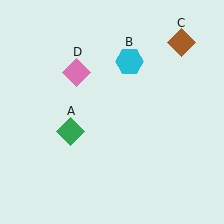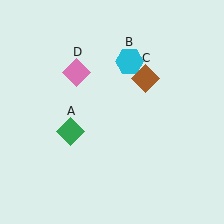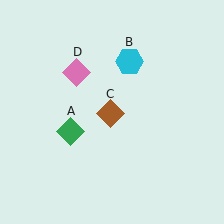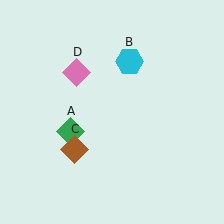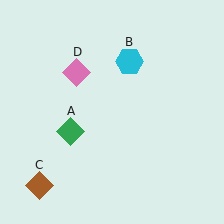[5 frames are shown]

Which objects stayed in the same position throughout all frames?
Green diamond (object A) and cyan hexagon (object B) and pink diamond (object D) remained stationary.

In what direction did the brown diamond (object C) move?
The brown diamond (object C) moved down and to the left.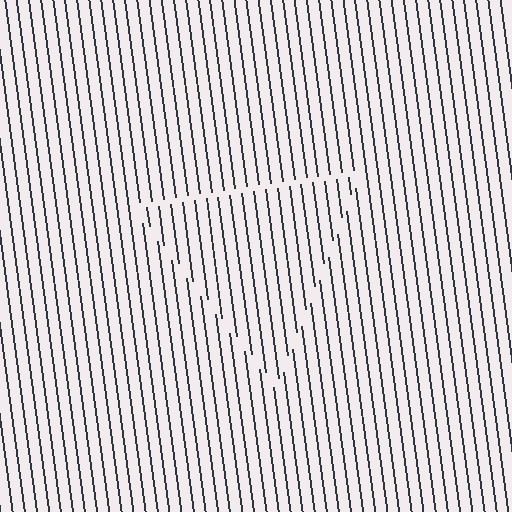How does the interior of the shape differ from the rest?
The interior of the shape contains the same grating, shifted by half a period — the contour is defined by the phase discontinuity where line-ends from the inner and outer gratings abut.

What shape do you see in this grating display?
An illusory triangle. The interior of the shape contains the same grating, shifted by half a period — the contour is defined by the phase discontinuity where line-ends from the inner and outer gratings abut.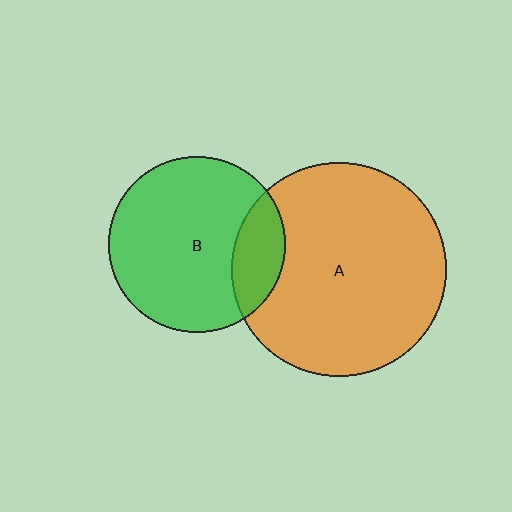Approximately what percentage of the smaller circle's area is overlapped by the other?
Approximately 20%.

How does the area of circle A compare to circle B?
Approximately 1.5 times.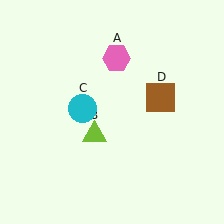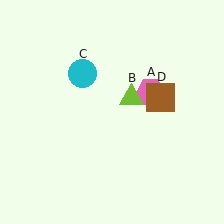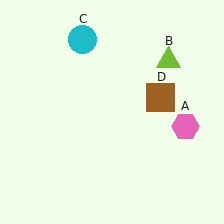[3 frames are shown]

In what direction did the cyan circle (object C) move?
The cyan circle (object C) moved up.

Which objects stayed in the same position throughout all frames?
Brown square (object D) remained stationary.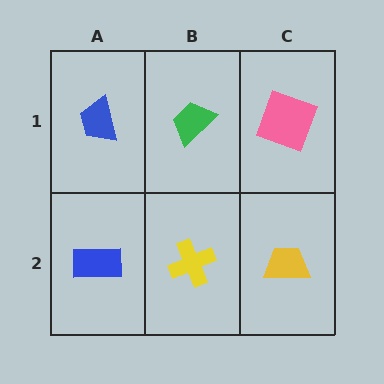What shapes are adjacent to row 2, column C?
A pink square (row 1, column C), a yellow cross (row 2, column B).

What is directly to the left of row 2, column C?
A yellow cross.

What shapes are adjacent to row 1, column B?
A yellow cross (row 2, column B), a blue trapezoid (row 1, column A), a pink square (row 1, column C).